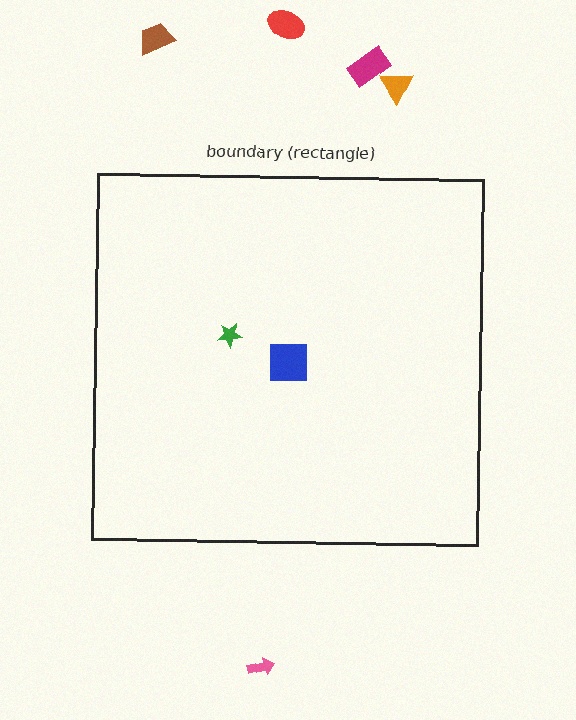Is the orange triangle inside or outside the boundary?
Outside.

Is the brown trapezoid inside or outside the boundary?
Outside.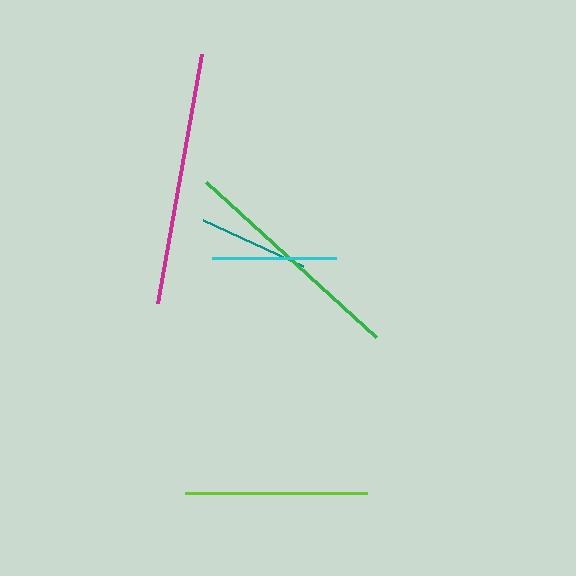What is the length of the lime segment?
The lime segment is approximately 182 pixels long.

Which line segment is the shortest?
The teal line is the shortest at approximately 111 pixels.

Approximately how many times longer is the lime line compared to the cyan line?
The lime line is approximately 1.5 times the length of the cyan line.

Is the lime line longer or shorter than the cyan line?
The lime line is longer than the cyan line.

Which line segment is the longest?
The magenta line is the longest at approximately 253 pixels.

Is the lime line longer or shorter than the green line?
The green line is longer than the lime line.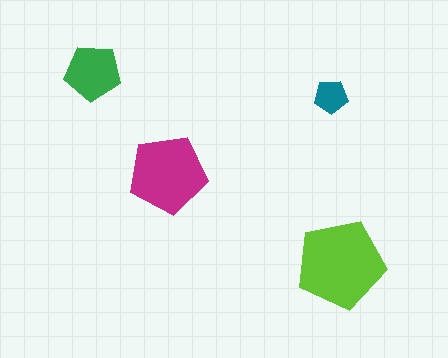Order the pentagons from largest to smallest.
the lime one, the magenta one, the green one, the teal one.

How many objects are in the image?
There are 4 objects in the image.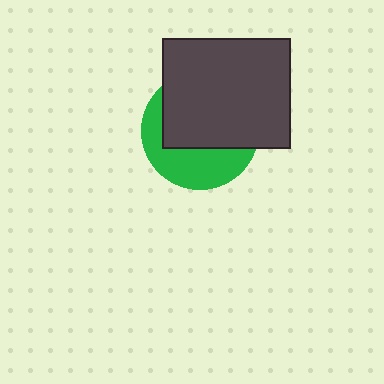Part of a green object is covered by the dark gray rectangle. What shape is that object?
It is a circle.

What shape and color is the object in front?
The object in front is a dark gray rectangle.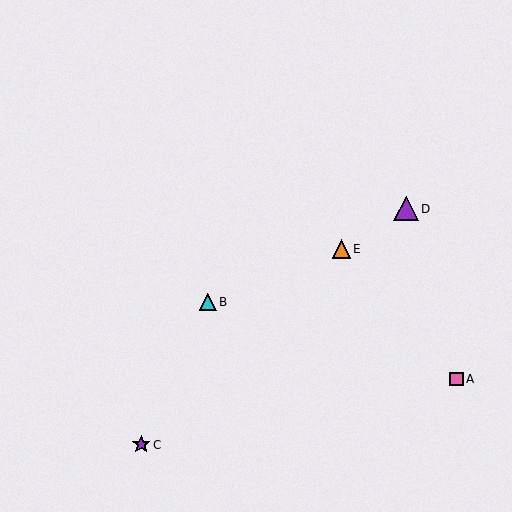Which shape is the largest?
The purple triangle (labeled D) is the largest.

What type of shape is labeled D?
Shape D is a purple triangle.